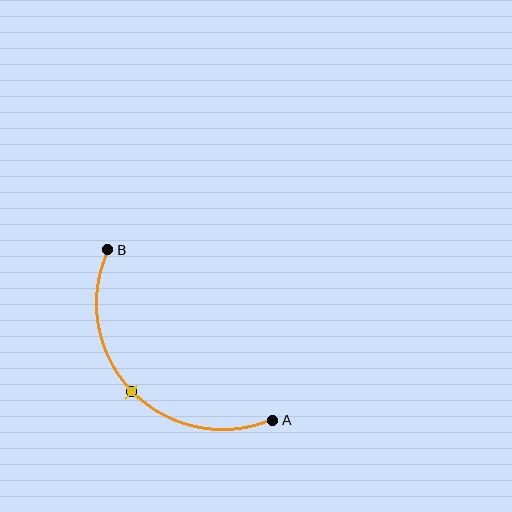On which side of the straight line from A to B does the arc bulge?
The arc bulges below and to the left of the straight line connecting A and B.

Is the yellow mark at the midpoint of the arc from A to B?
Yes. The yellow mark lies on the arc at equal arc-length from both A and B — it is the arc midpoint.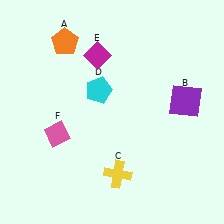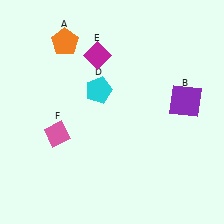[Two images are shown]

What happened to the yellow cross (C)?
The yellow cross (C) was removed in Image 2. It was in the bottom-right area of Image 1.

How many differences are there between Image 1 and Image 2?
There is 1 difference between the two images.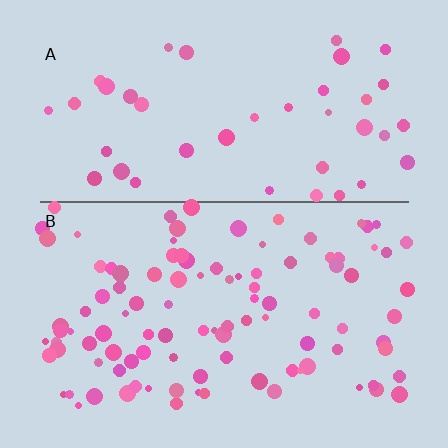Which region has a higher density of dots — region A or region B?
B (the bottom).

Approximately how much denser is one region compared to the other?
Approximately 2.5× — region B over region A.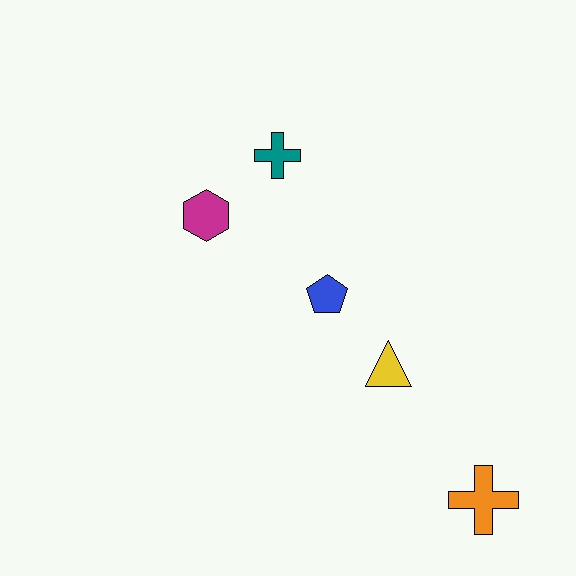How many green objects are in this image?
There are no green objects.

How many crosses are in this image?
There are 2 crosses.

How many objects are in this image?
There are 5 objects.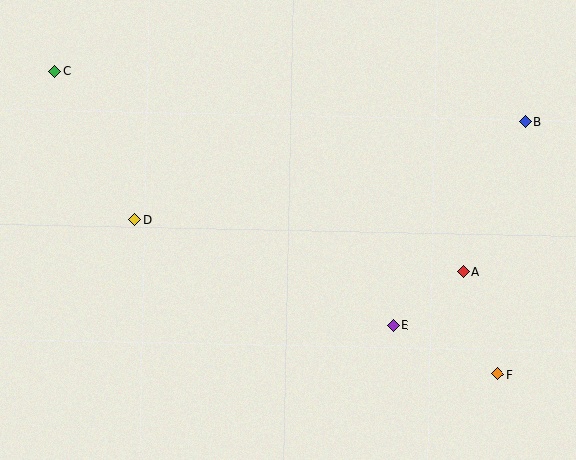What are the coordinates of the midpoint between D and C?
The midpoint between D and C is at (95, 145).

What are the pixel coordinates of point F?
Point F is at (498, 374).